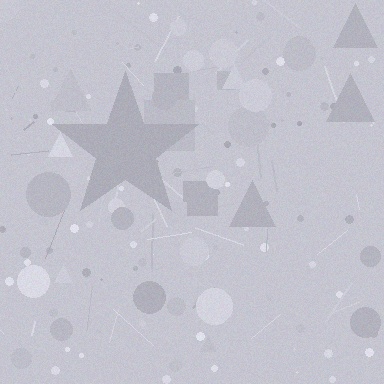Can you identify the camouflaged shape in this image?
The camouflaged shape is a star.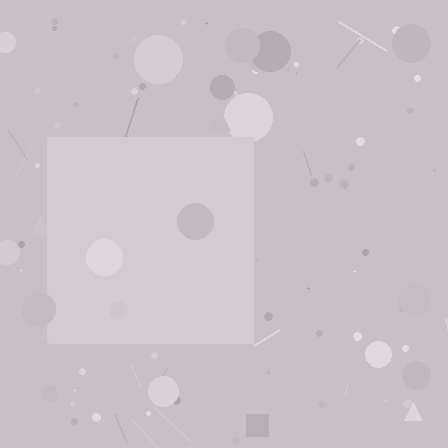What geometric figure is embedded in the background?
A square is embedded in the background.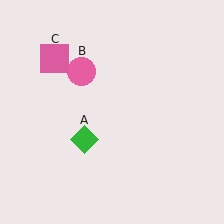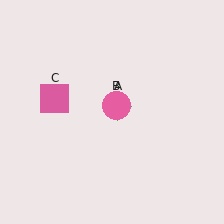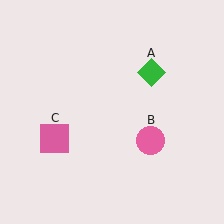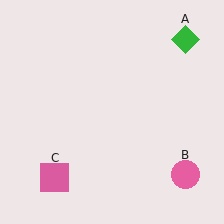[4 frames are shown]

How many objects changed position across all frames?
3 objects changed position: green diamond (object A), pink circle (object B), pink square (object C).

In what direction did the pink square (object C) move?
The pink square (object C) moved down.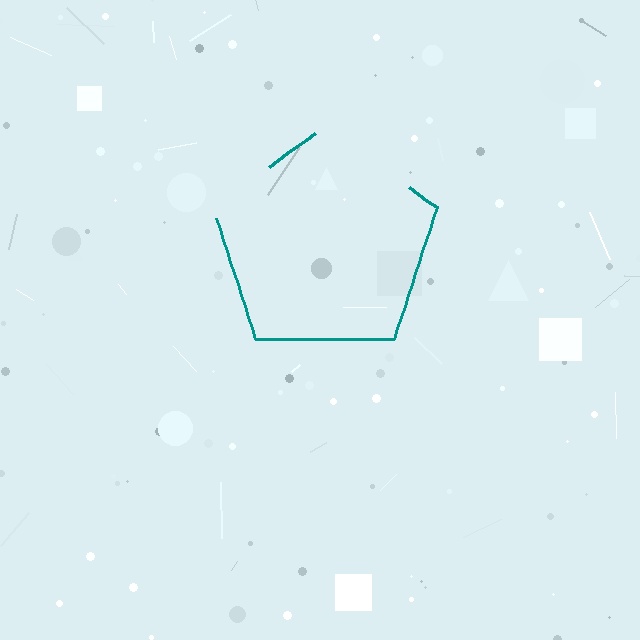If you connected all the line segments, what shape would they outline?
They would outline a pentagon.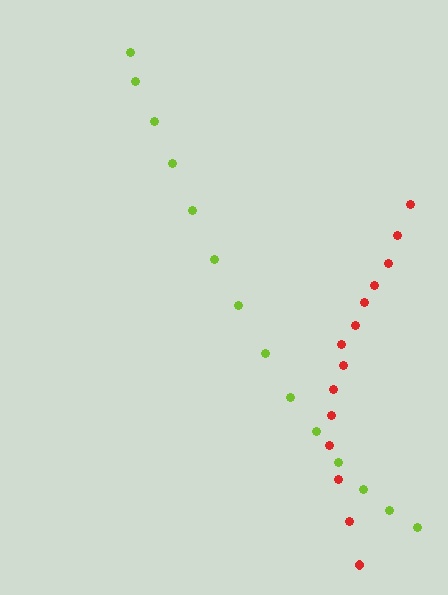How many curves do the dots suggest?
There are 2 distinct paths.